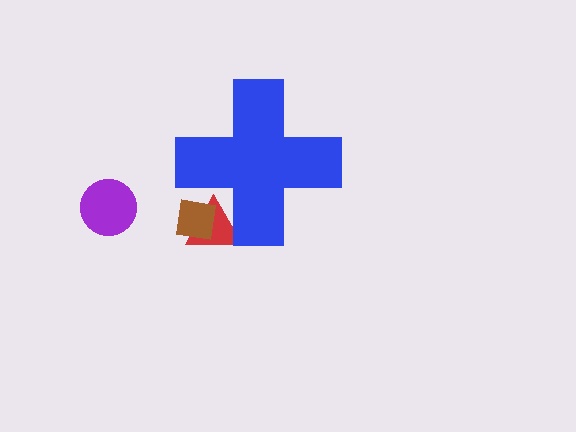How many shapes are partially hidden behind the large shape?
2 shapes are partially hidden.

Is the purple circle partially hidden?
No, the purple circle is fully visible.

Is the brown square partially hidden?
Yes, the brown square is partially hidden behind the blue cross.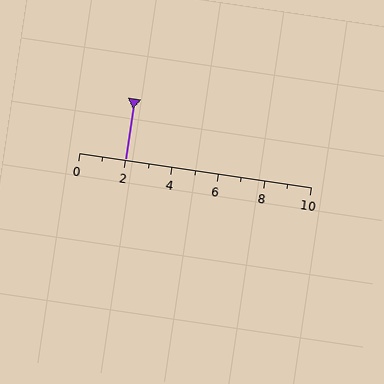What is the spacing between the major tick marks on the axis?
The major ticks are spaced 2 apart.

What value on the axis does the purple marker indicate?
The marker indicates approximately 2.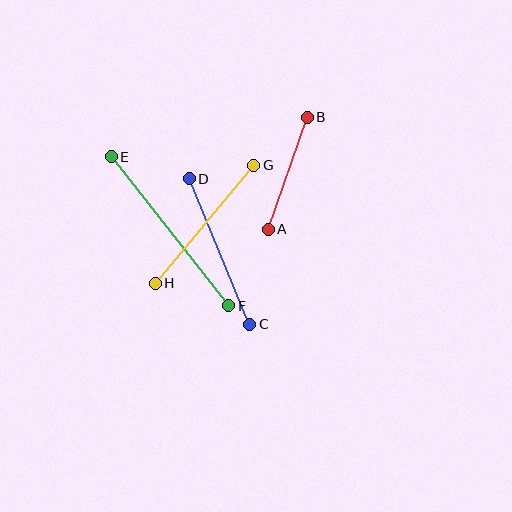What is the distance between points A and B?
The distance is approximately 119 pixels.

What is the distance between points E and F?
The distance is approximately 190 pixels.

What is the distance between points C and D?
The distance is approximately 158 pixels.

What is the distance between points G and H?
The distance is approximately 154 pixels.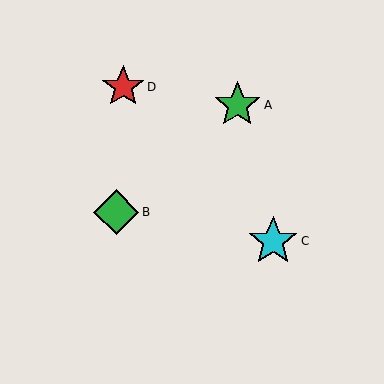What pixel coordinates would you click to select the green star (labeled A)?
Click at (237, 105) to select the green star A.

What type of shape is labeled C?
Shape C is a cyan star.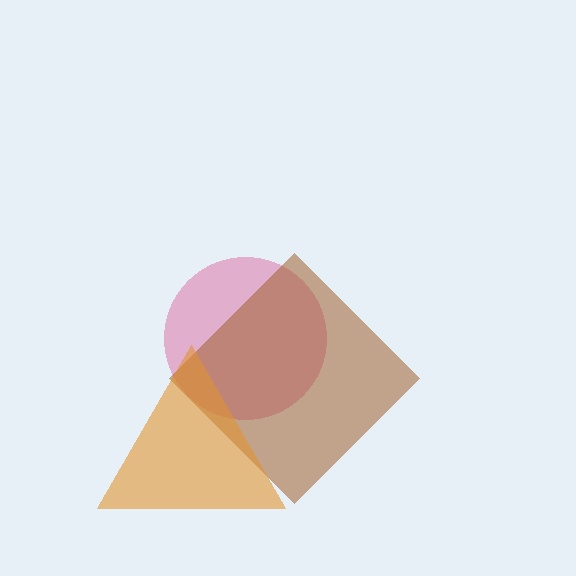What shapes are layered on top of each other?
The layered shapes are: a pink circle, a brown diamond, an orange triangle.